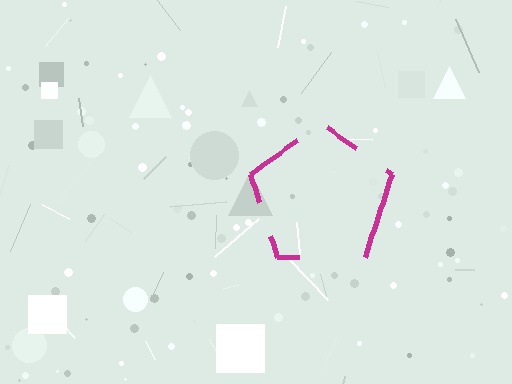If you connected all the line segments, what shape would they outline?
They would outline a pentagon.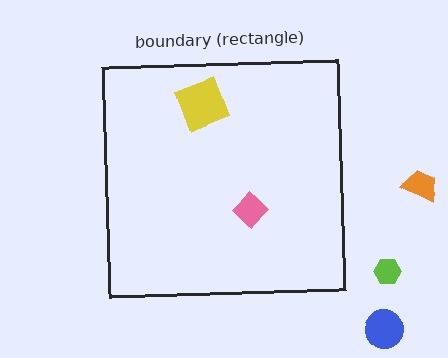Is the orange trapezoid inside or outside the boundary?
Outside.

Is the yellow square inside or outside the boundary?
Inside.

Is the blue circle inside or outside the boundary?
Outside.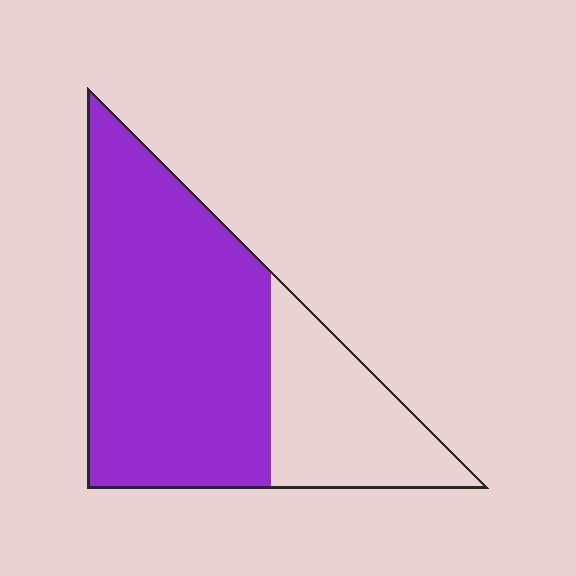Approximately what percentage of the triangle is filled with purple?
Approximately 70%.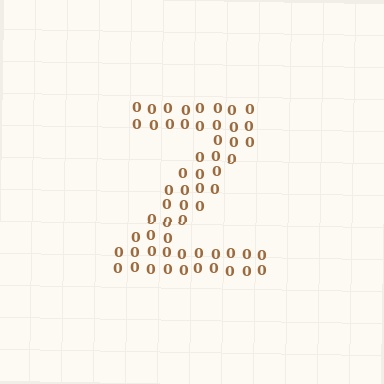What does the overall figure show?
The overall figure shows the letter Z.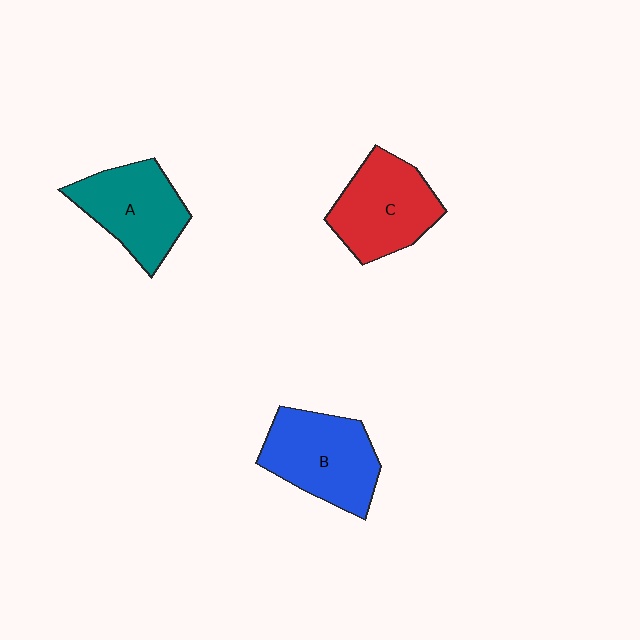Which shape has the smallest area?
Shape A (teal).